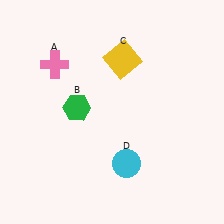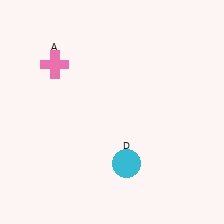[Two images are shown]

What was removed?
The green hexagon (B), the yellow square (C) were removed in Image 2.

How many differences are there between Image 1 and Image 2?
There are 2 differences between the two images.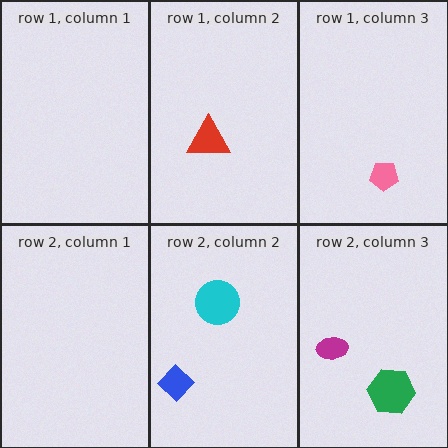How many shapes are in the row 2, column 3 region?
2.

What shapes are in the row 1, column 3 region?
The pink pentagon.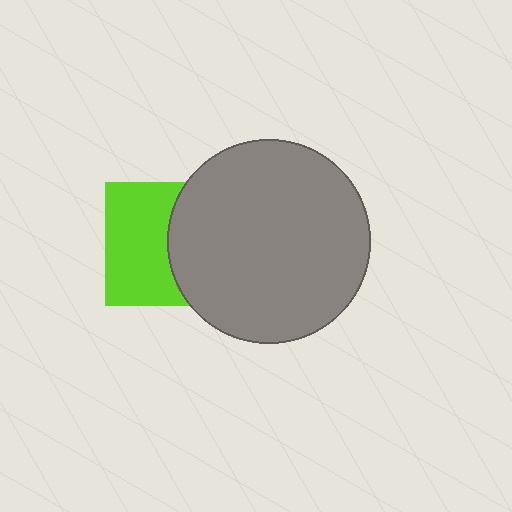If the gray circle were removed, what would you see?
You would see the complete lime square.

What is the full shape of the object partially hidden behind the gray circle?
The partially hidden object is a lime square.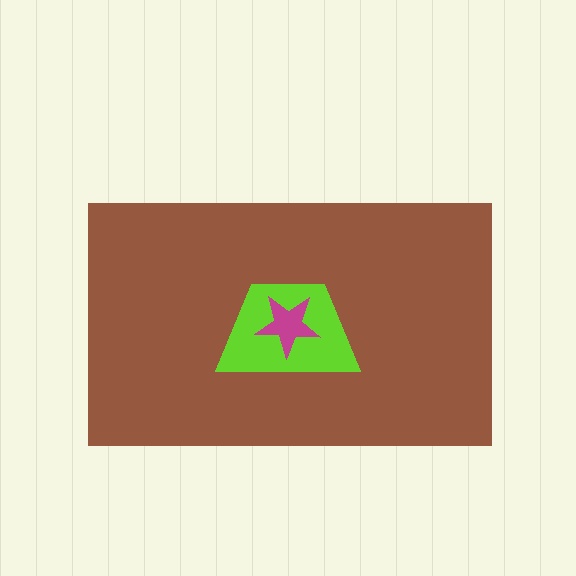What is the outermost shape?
The brown rectangle.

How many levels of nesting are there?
3.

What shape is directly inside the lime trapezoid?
The magenta star.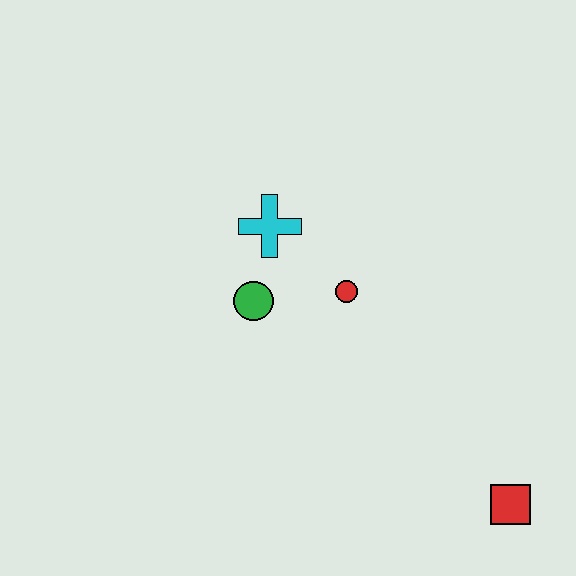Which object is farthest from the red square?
The cyan cross is farthest from the red square.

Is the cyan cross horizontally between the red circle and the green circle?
Yes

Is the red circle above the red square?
Yes